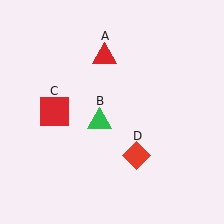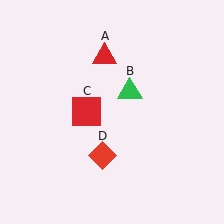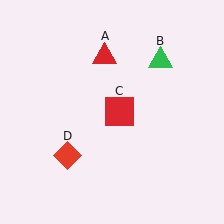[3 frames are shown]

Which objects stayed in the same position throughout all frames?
Red triangle (object A) remained stationary.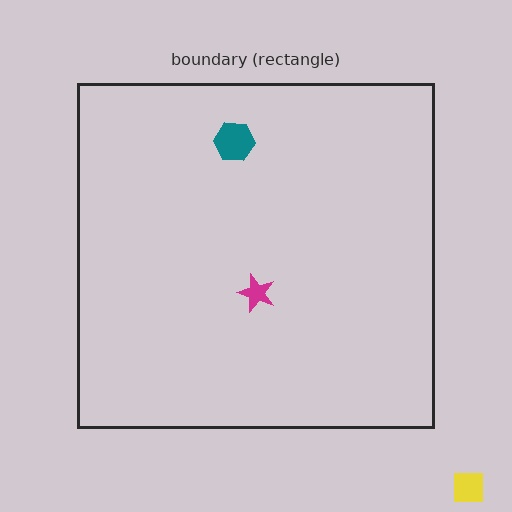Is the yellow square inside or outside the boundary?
Outside.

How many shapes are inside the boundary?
2 inside, 1 outside.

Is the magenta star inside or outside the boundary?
Inside.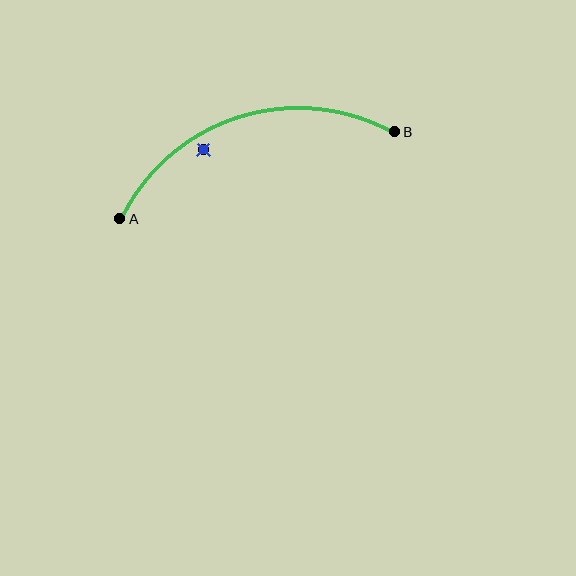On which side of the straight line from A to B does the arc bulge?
The arc bulges above the straight line connecting A and B.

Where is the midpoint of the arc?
The arc midpoint is the point on the curve farthest from the straight line joining A and B. It sits above that line.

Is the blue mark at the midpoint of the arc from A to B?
No — the blue mark does not lie on the arc at all. It sits slightly inside the curve.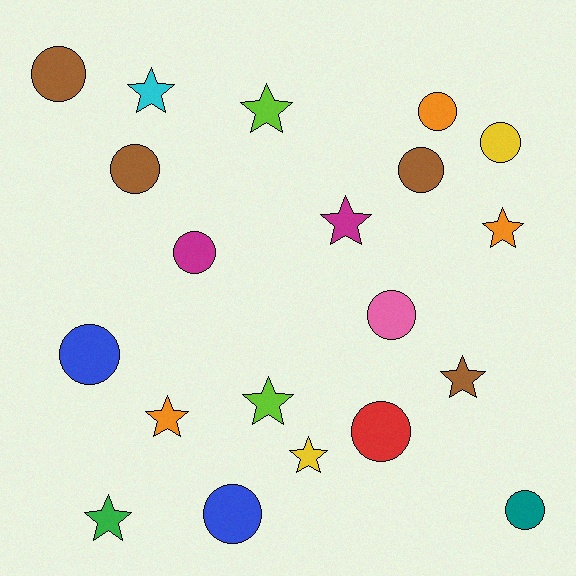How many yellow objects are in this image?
There are 2 yellow objects.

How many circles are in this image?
There are 11 circles.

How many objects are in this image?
There are 20 objects.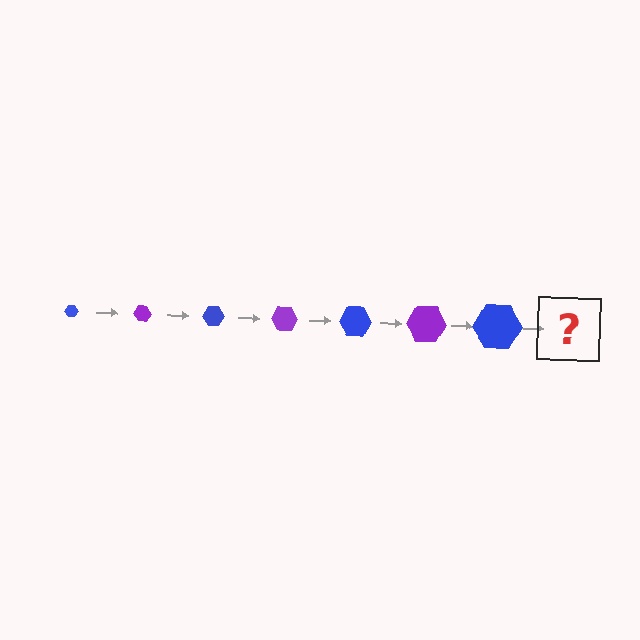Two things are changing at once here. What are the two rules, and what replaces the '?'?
The two rules are that the hexagon grows larger each step and the color cycles through blue and purple. The '?' should be a purple hexagon, larger than the previous one.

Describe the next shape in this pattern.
It should be a purple hexagon, larger than the previous one.